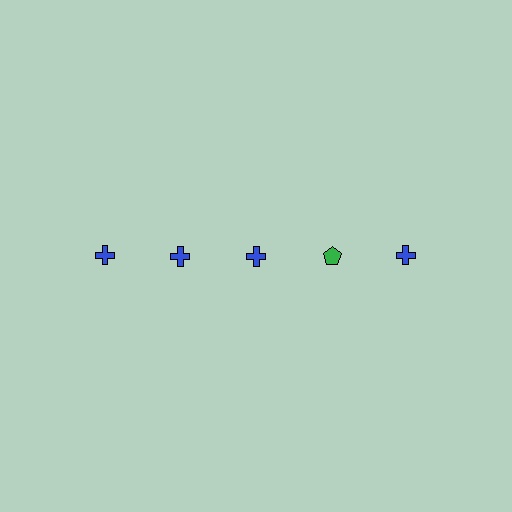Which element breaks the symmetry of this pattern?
The green pentagon in the top row, second from right column breaks the symmetry. All other shapes are blue crosses.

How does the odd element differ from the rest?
It differs in both color (green instead of blue) and shape (pentagon instead of cross).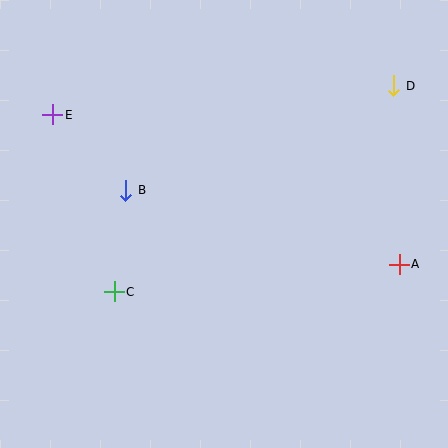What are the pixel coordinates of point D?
Point D is at (394, 86).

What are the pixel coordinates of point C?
Point C is at (114, 292).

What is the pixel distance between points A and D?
The distance between A and D is 179 pixels.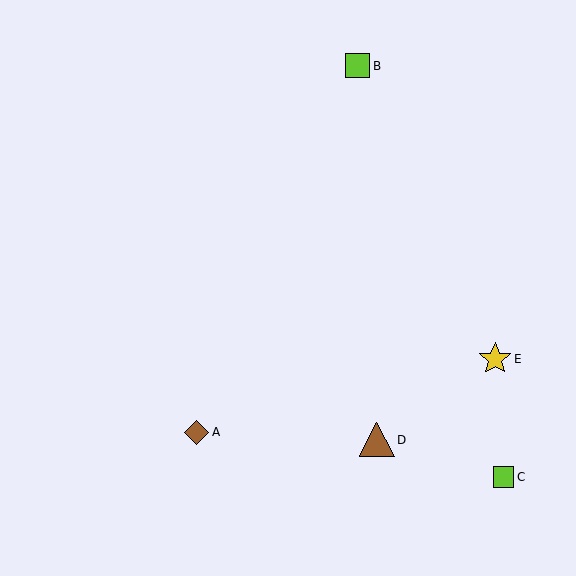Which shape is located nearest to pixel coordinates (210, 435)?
The brown diamond (labeled A) at (197, 432) is nearest to that location.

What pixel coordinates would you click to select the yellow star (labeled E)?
Click at (495, 359) to select the yellow star E.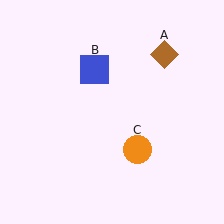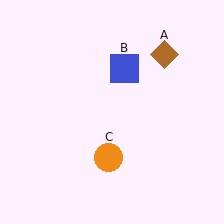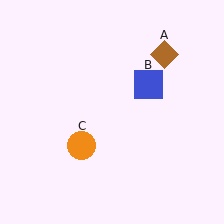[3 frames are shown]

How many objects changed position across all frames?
2 objects changed position: blue square (object B), orange circle (object C).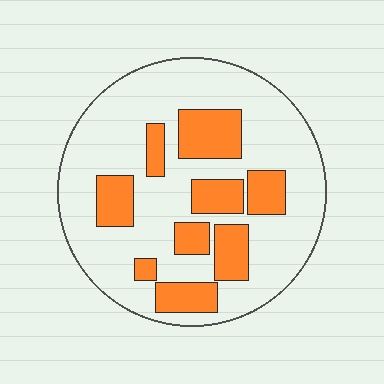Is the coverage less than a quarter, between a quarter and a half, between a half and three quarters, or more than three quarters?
Between a quarter and a half.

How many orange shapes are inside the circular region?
9.